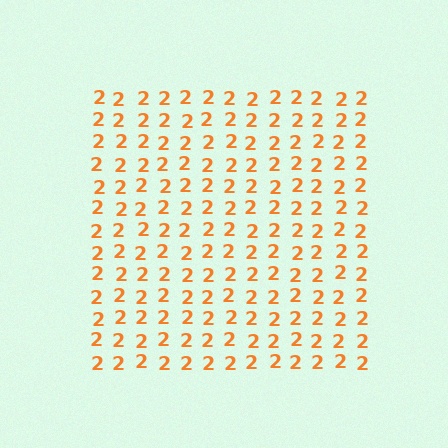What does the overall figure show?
The overall figure shows a square.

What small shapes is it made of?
It is made of small digit 2's.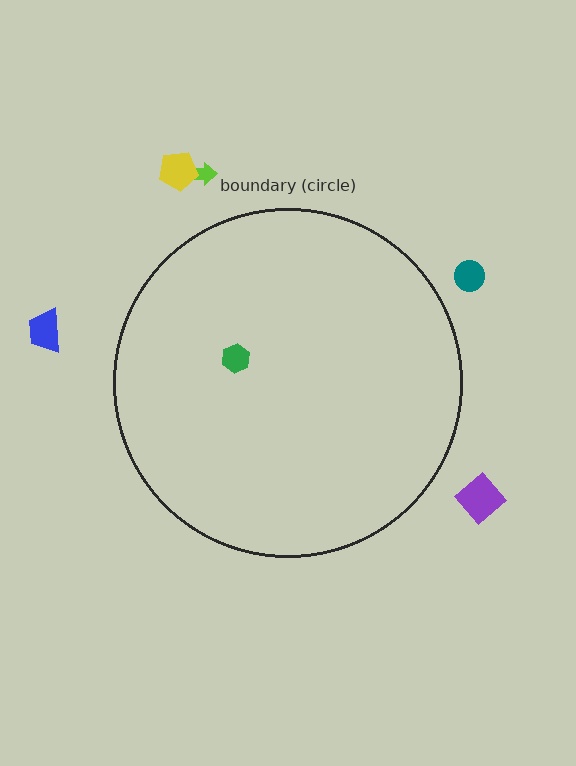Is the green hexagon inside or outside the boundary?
Inside.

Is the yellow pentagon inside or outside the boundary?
Outside.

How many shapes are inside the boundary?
1 inside, 5 outside.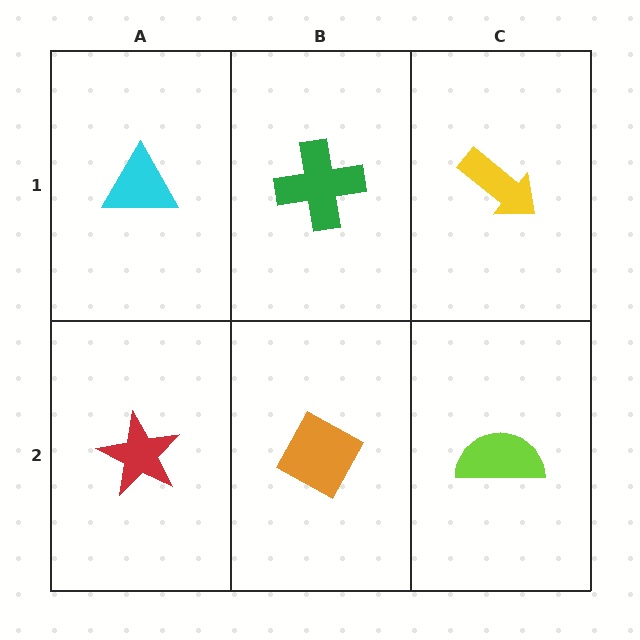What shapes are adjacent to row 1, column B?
An orange diamond (row 2, column B), a cyan triangle (row 1, column A), a yellow arrow (row 1, column C).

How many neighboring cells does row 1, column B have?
3.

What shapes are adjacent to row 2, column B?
A green cross (row 1, column B), a red star (row 2, column A), a lime semicircle (row 2, column C).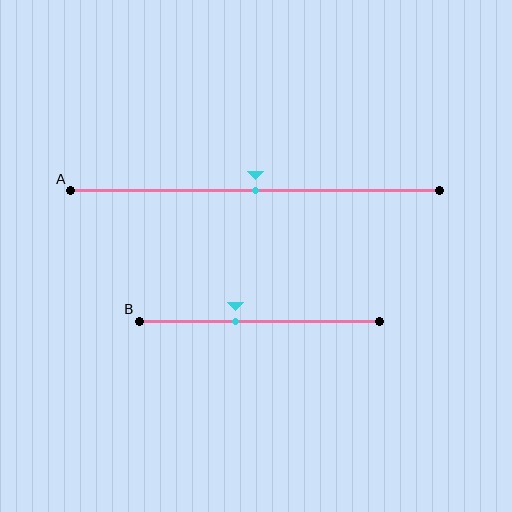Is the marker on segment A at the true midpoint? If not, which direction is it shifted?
Yes, the marker on segment A is at the true midpoint.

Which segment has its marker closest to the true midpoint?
Segment A has its marker closest to the true midpoint.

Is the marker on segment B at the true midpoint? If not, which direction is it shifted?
No, the marker on segment B is shifted to the left by about 10% of the segment length.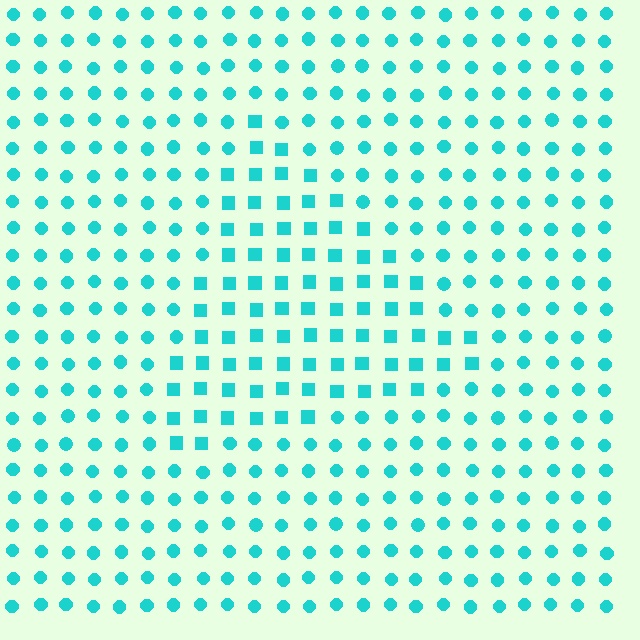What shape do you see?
I see a triangle.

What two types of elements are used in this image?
The image uses squares inside the triangle region and circles outside it.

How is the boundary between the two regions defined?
The boundary is defined by a change in element shape: squares inside vs. circles outside. All elements share the same color and spacing.